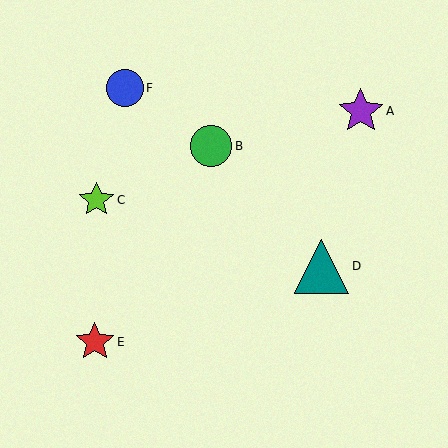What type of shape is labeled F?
Shape F is a blue circle.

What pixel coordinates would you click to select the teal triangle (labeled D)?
Click at (322, 266) to select the teal triangle D.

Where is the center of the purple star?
The center of the purple star is at (361, 111).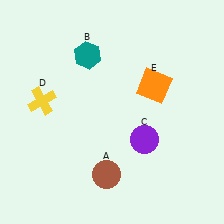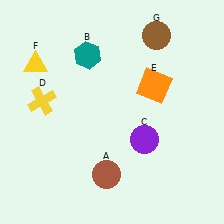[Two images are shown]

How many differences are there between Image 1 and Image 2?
There are 2 differences between the two images.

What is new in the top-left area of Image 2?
A yellow triangle (F) was added in the top-left area of Image 2.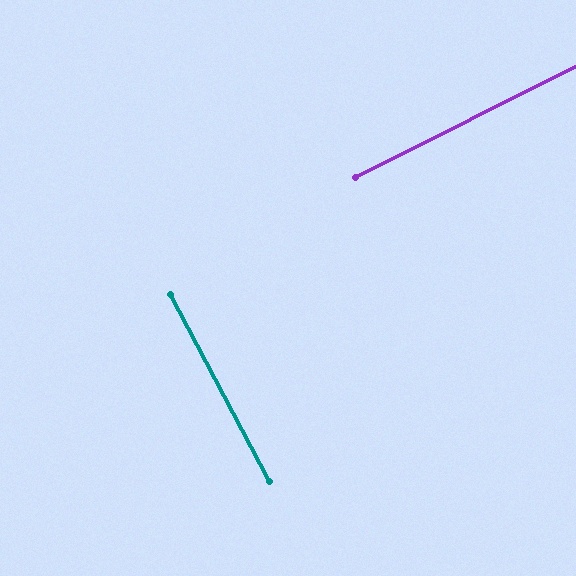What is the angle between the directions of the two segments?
Approximately 89 degrees.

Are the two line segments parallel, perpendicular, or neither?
Perpendicular — they meet at approximately 89°.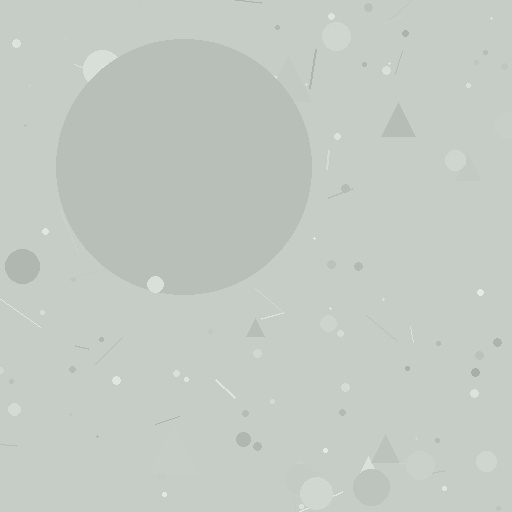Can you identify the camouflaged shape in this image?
The camouflaged shape is a circle.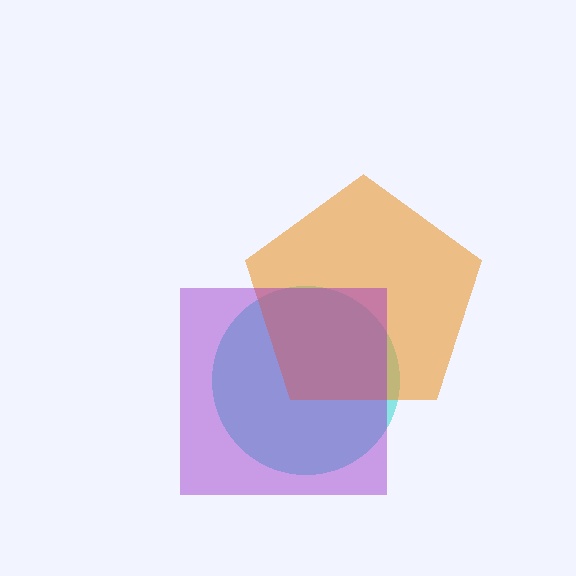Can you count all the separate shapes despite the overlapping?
Yes, there are 3 separate shapes.